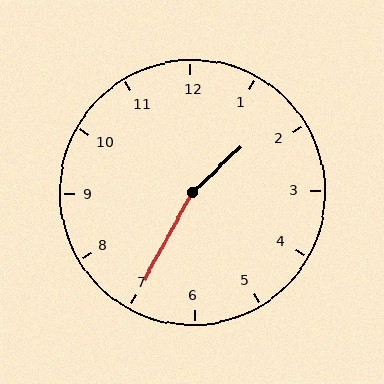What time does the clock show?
1:35.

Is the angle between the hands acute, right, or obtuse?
It is obtuse.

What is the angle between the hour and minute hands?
Approximately 162 degrees.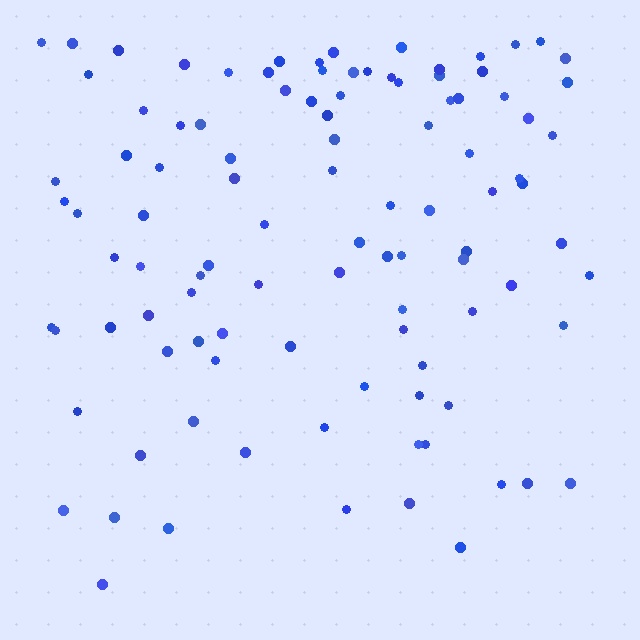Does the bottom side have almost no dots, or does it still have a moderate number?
Still a moderate number, just noticeably fewer than the top.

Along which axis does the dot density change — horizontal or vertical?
Vertical.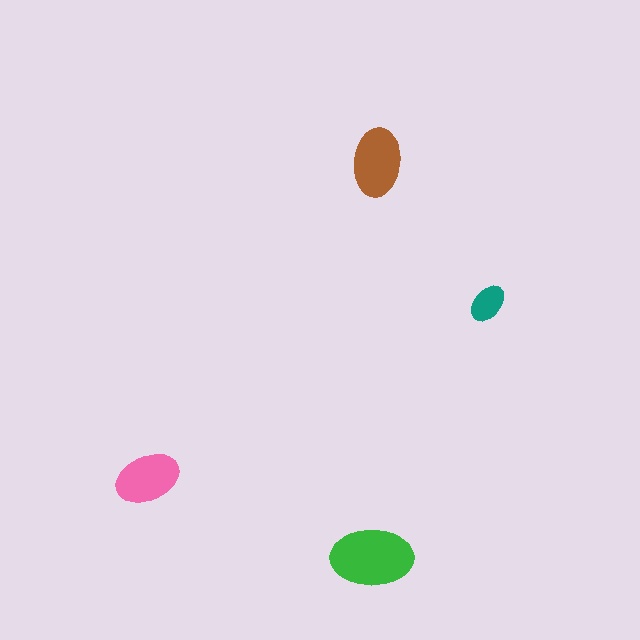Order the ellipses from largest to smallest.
the green one, the brown one, the pink one, the teal one.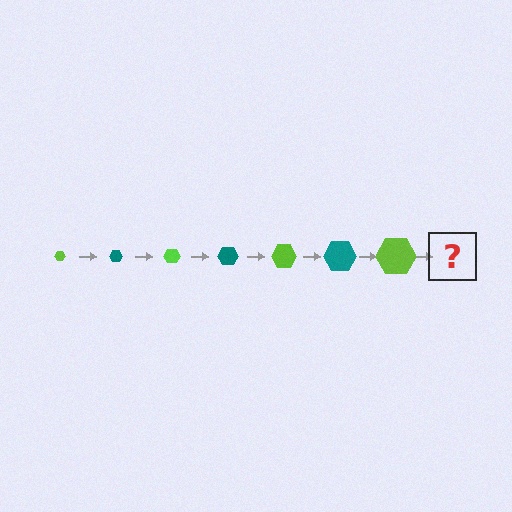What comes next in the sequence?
The next element should be a teal hexagon, larger than the previous one.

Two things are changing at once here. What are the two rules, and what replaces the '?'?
The two rules are that the hexagon grows larger each step and the color cycles through lime and teal. The '?' should be a teal hexagon, larger than the previous one.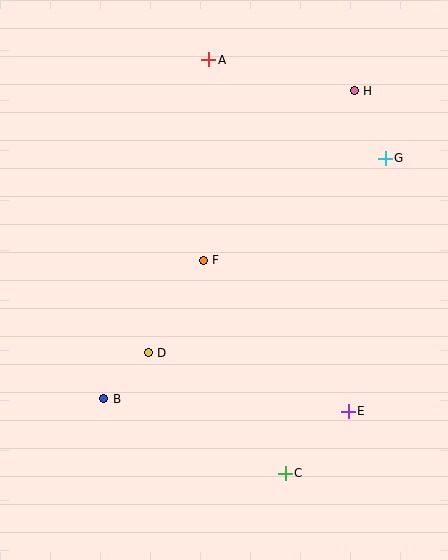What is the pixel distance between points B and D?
The distance between B and D is 64 pixels.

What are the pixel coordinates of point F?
Point F is at (203, 261).